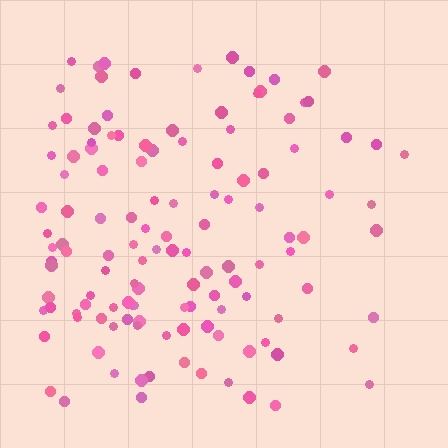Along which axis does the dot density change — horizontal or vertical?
Horizontal.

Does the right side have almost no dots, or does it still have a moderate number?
Still a moderate number, just noticeably fewer than the left.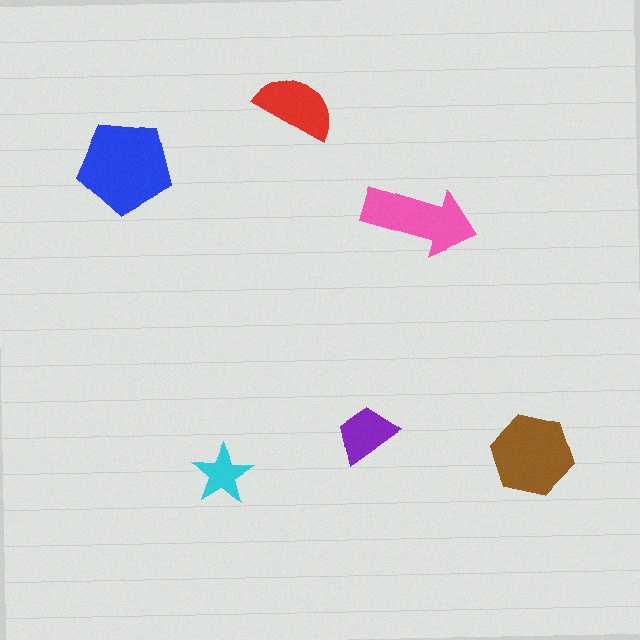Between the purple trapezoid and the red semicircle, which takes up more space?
The red semicircle.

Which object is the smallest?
The cyan star.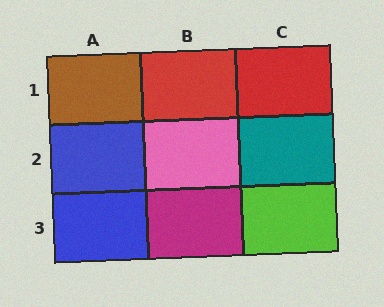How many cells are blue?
2 cells are blue.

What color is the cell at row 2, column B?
Pink.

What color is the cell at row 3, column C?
Lime.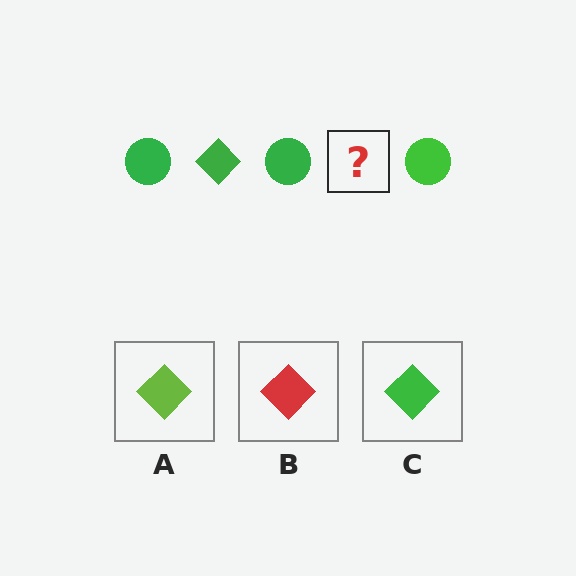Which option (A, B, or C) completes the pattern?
C.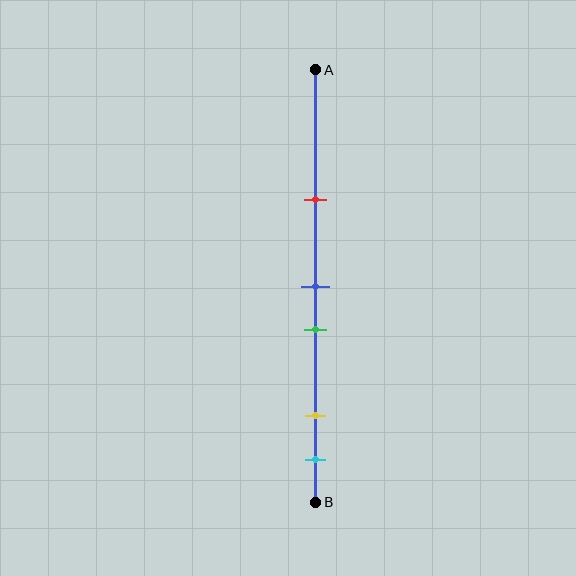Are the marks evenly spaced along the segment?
No, the marks are not evenly spaced.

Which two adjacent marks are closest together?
The blue and green marks are the closest adjacent pair.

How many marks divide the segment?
There are 5 marks dividing the segment.